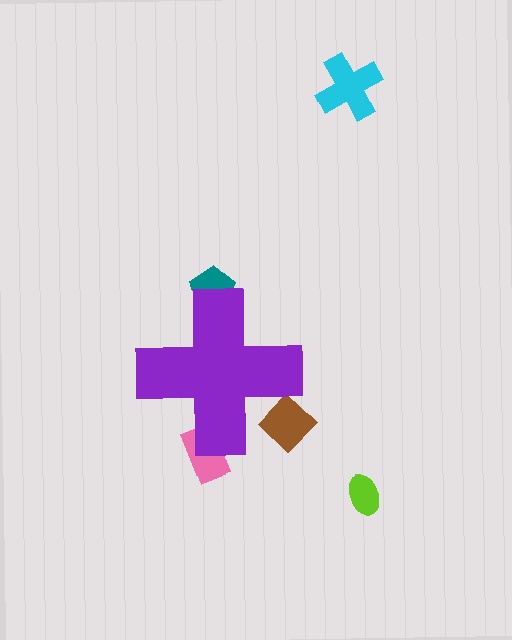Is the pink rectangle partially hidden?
Yes, the pink rectangle is partially hidden behind the purple cross.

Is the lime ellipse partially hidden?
No, the lime ellipse is fully visible.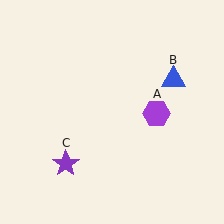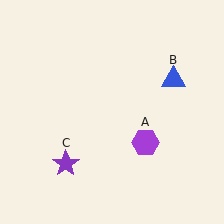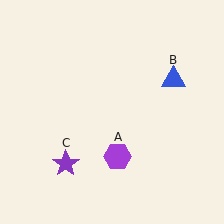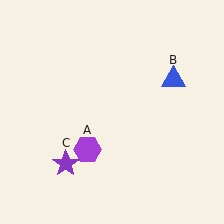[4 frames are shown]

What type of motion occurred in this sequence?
The purple hexagon (object A) rotated clockwise around the center of the scene.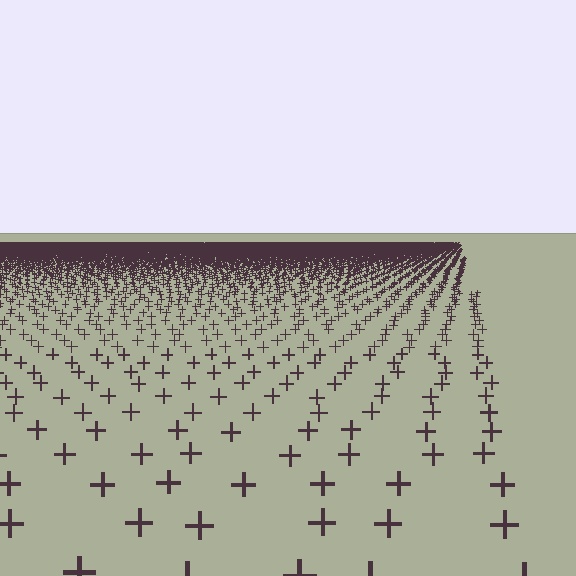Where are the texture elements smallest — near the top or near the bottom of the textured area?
Near the top.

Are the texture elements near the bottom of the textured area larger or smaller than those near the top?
Larger. Near the bottom, elements are closer to the viewer and appear at a bigger on-screen size.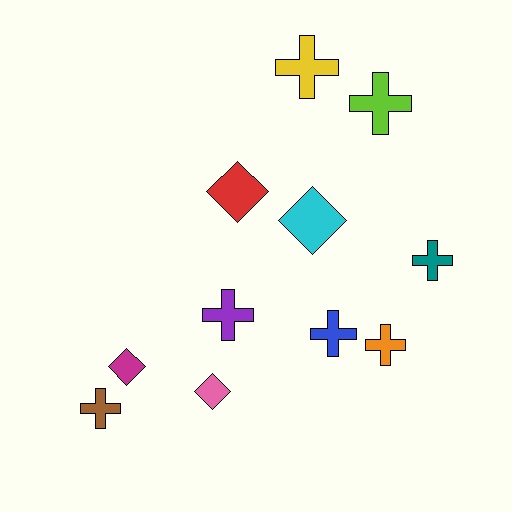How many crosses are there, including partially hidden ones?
There are 7 crosses.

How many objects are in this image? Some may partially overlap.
There are 11 objects.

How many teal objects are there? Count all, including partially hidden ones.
There is 1 teal object.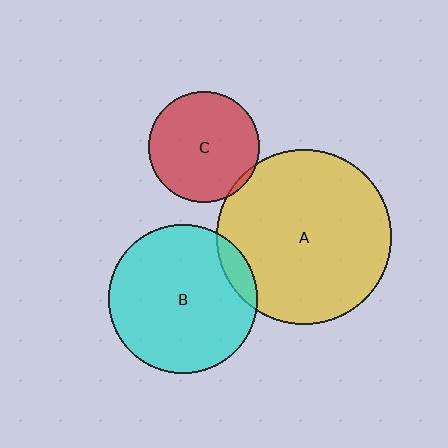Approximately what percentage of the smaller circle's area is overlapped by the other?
Approximately 5%.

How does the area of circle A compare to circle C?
Approximately 2.5 times.